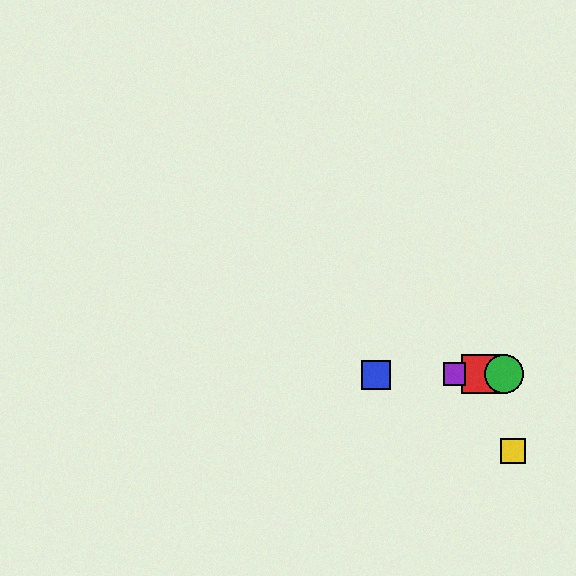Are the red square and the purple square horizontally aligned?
Yes, both are at y≈374.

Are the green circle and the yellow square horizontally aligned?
No, the green circle is at y≈374 and the yellow square is at y≈451.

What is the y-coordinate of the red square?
The red square is at y≈374.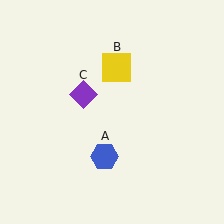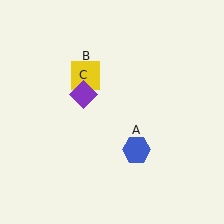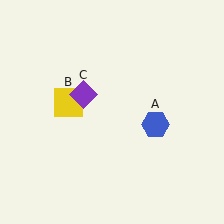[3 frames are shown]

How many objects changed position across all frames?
2 objects changed position: blue hexagon (object A), yellow square (object B).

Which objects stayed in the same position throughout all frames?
Purple diamond (object C) remained stationary.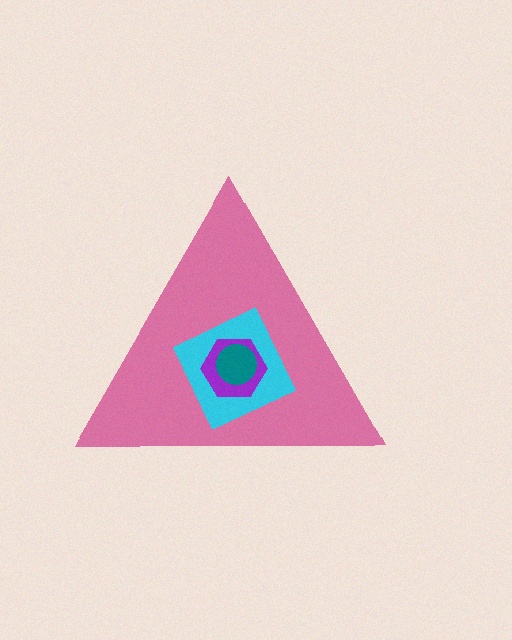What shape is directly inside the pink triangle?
The cyan square.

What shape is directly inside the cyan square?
The purple hexagon.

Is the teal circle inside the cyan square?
Yes.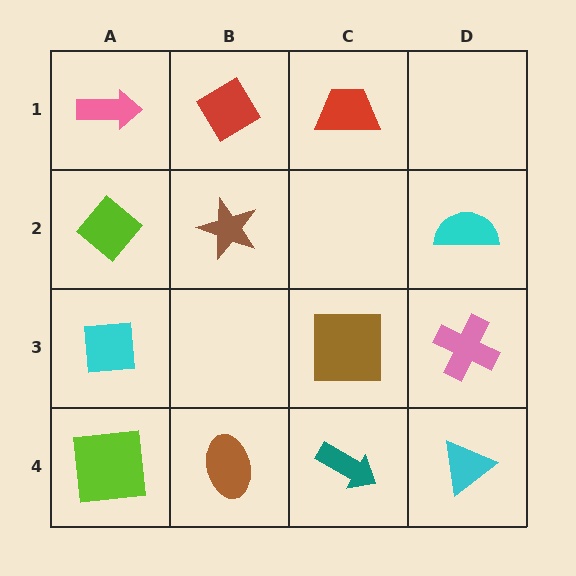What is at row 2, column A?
A lime diamond.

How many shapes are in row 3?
3 shapes.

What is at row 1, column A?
A pink arrow.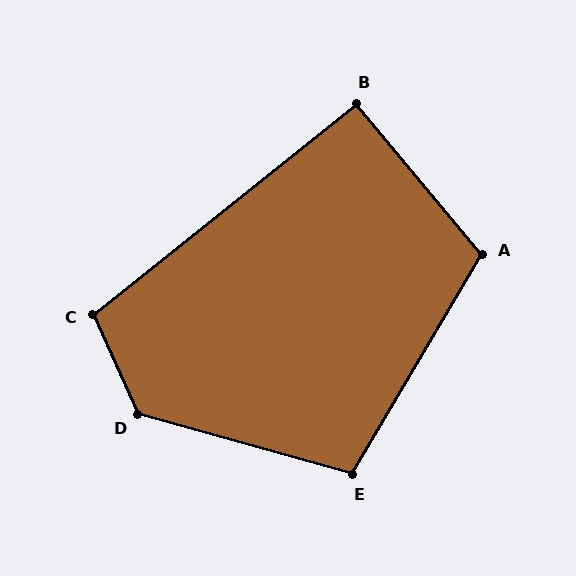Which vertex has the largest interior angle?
D, at approximately 129 degrees.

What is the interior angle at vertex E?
Approximately 105 degrees (obtuse).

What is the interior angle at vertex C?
Approximately 105 degrees (obtuse).